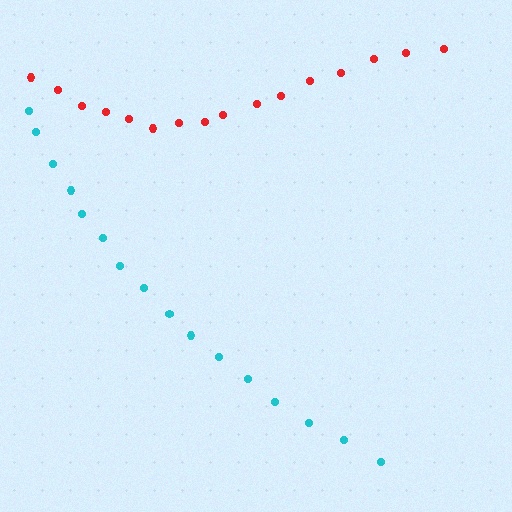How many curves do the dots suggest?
There are 2 distinct paths.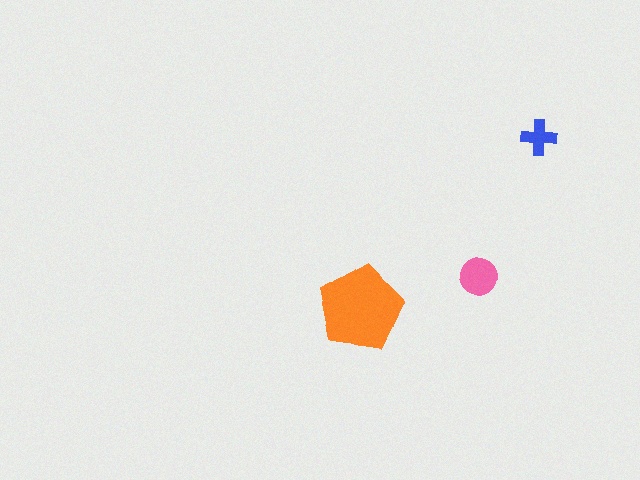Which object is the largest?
The orange pentagon.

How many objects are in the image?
There are 3 objects in the image.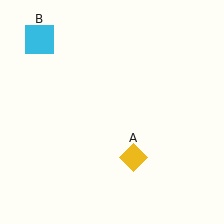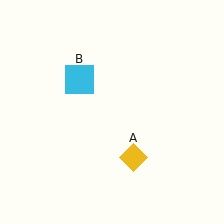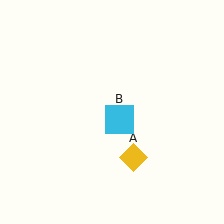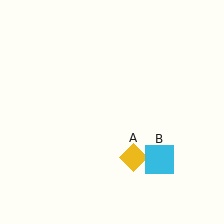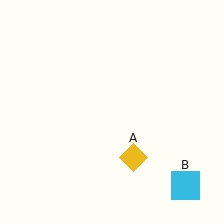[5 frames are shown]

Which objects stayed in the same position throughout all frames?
Yellow diamond (object A) remained stationary.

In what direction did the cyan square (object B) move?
The cyan square (object B) moved down and to the right.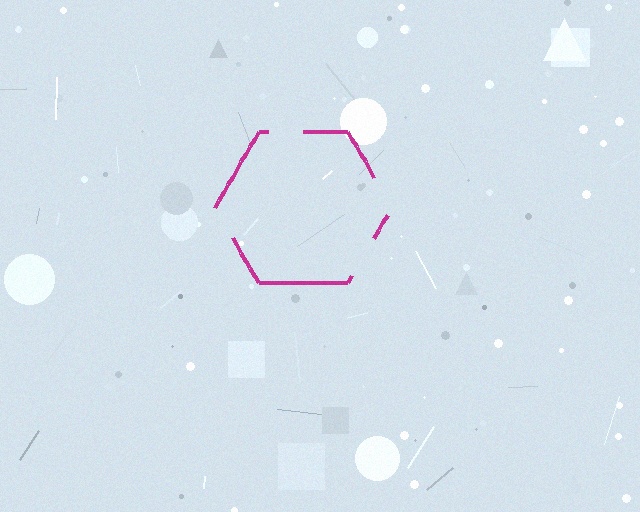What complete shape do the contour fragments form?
The contour fragments form a hexagon.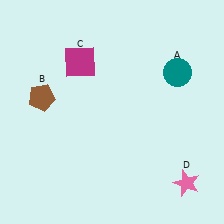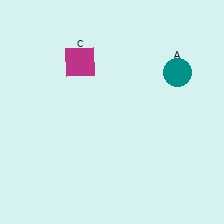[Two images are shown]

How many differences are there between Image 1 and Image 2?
There are 2 differences between the two images.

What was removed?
The brown pentagon (B), the pink star (D) were removed in Image 2.